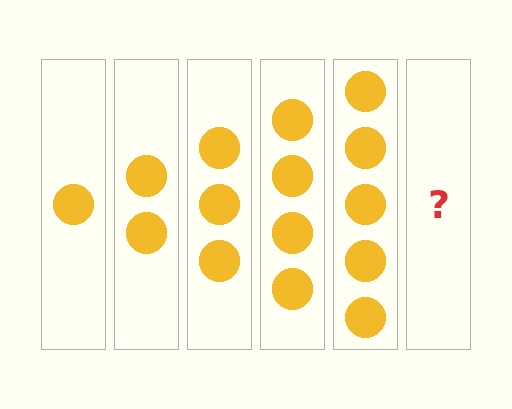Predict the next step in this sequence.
The next step is 6 circles.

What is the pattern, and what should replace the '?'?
The pattern is that each step adds one more circle. The '?' should be 6 circles.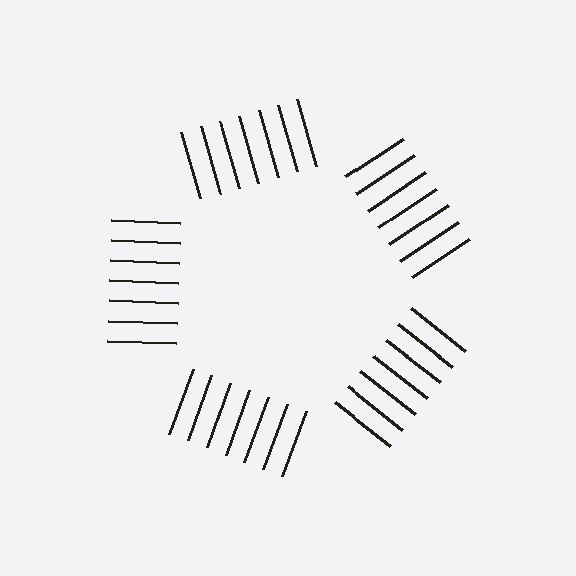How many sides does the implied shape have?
5 sides — the line-ends trace a pentagon.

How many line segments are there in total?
35 — 7 along each of the 5 edges.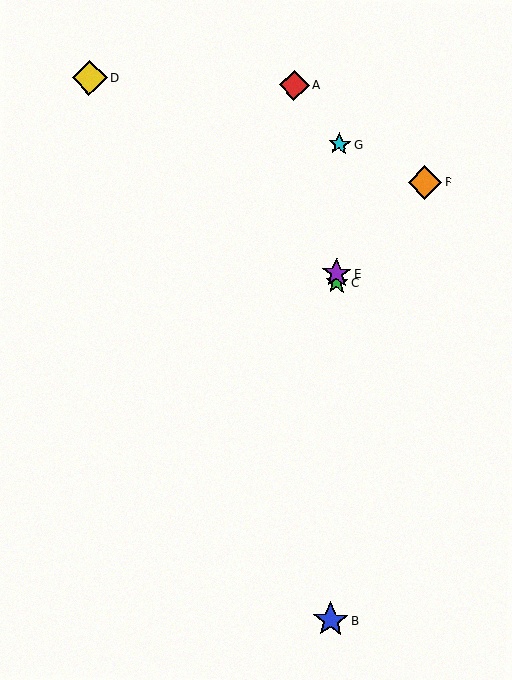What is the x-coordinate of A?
Object A is at x≈294.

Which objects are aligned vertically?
Objects B, C, E, G are aligned vertically.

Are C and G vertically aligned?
Yes, both are at x≈337.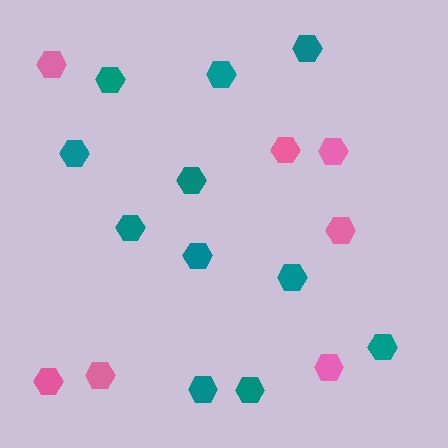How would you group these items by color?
There are 2 groups: one group of teal hexagons (11) and one group of pink hexagons (7).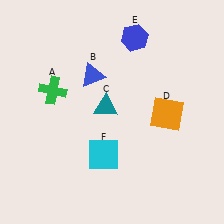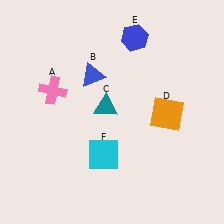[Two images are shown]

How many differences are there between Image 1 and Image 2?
There is 1 difference between the two images.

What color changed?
The cross (A) changed from green in Image 1 to pink in Image 2.